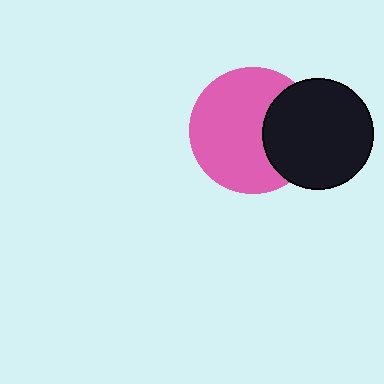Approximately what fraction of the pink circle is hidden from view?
Roughly 30% of the pink circle is hidden behind the black circle.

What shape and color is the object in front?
The object in front is a black circle.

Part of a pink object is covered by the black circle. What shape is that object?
It is a circle.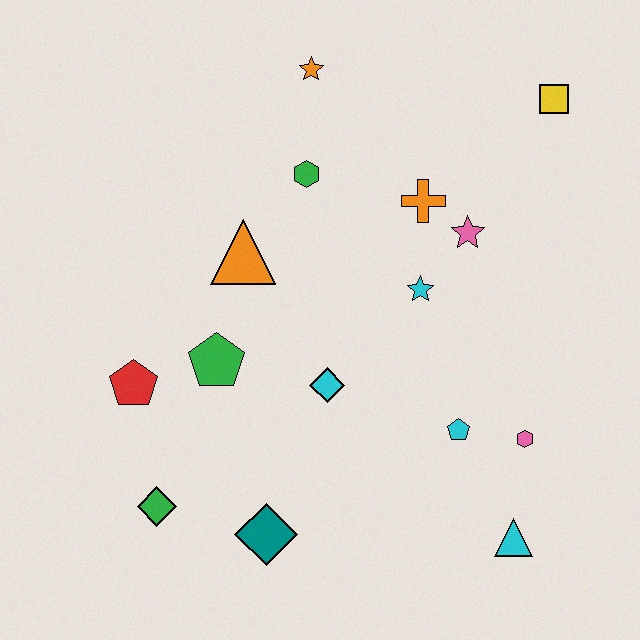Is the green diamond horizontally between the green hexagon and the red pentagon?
Yes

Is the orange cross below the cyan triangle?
No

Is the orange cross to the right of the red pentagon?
Yes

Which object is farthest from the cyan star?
The green diamond is farthest from the cyan star.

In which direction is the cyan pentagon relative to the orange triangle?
The cyan pentagon is to the right of the orange triangle.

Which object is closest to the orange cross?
The pink star is closest to the orange cross.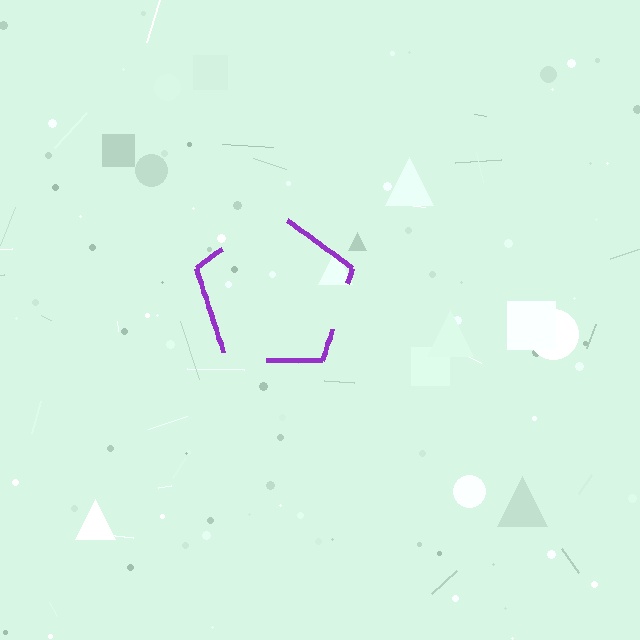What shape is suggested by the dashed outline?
The dashed outline suggests a pentagon.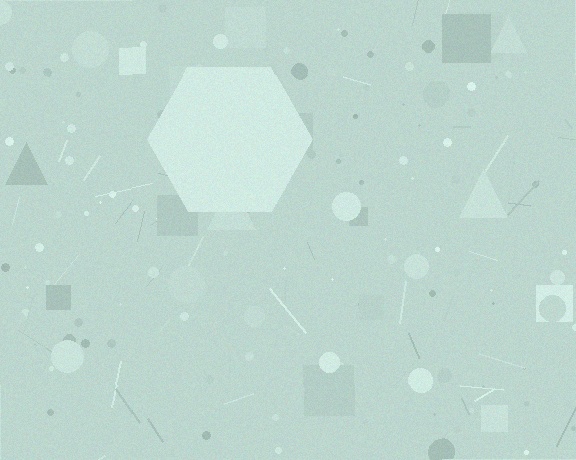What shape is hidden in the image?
A hexagon is hidden in the image.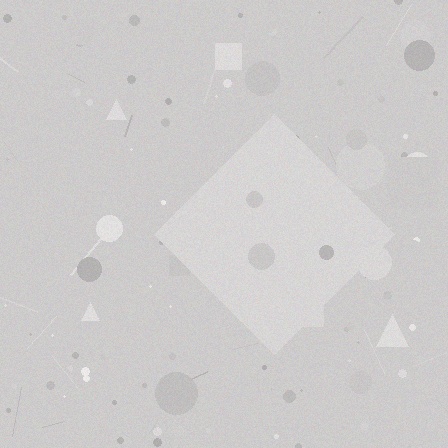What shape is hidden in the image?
A diamond is hidden in the image.